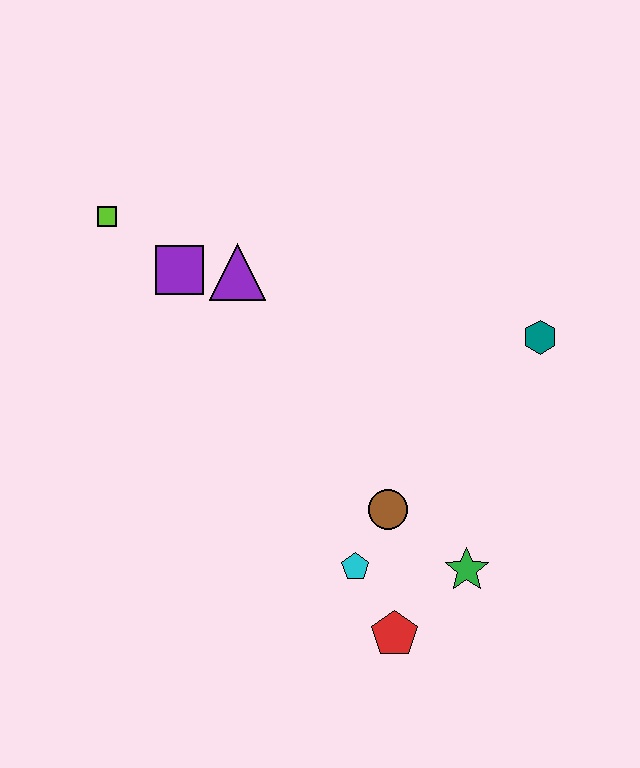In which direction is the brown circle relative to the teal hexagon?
The brown circle is below the teal hexagon.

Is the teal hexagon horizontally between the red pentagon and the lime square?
No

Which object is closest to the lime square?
The purple square is closest to the lime square.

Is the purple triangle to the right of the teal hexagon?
No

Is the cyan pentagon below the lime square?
Yes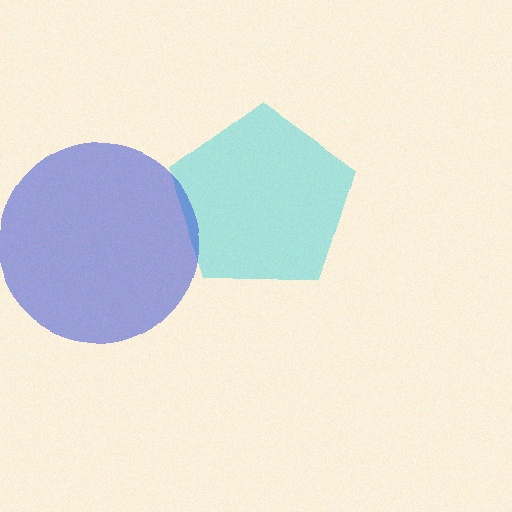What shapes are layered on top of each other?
The layered shapes are: a cyan pentagon, a blue circle.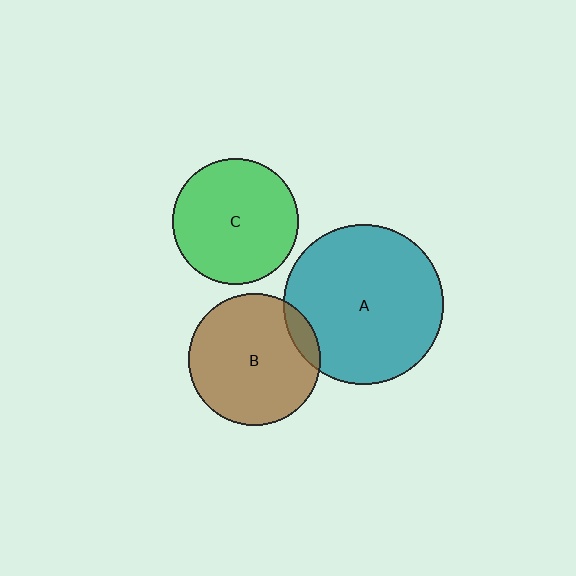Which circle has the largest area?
Circle A (teal).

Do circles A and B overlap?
Yes.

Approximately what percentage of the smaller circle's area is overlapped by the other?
Approximately 10%.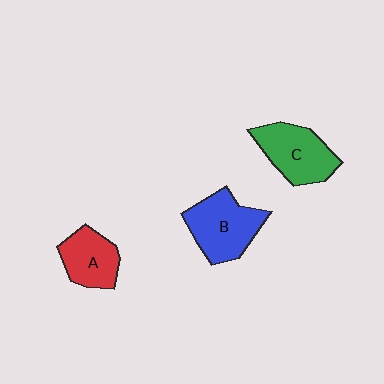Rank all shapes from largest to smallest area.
From largest to smallest: B (blue), C (green), A (red).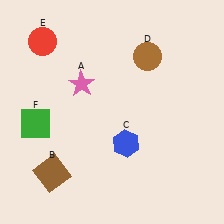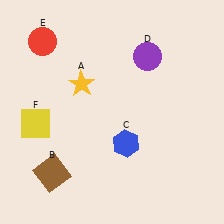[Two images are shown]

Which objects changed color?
A changed from pink to yellow. D changed from brown to purple. F changed from green to yellow.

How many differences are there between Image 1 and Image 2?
There are 3 differences between the two images.